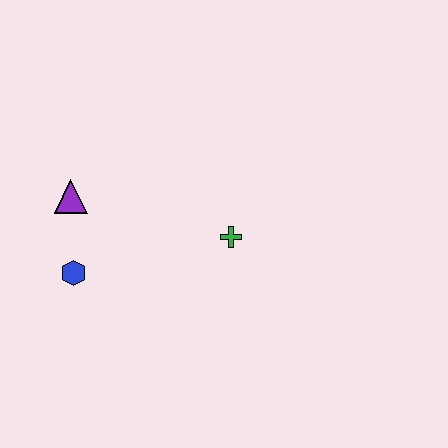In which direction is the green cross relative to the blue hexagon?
The green cross is to the right of the blue hexagon.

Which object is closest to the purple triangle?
The blue hexagon is closest to the purple triangle.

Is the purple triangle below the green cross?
No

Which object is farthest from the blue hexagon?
The green cross is farthest from the blue hexagon.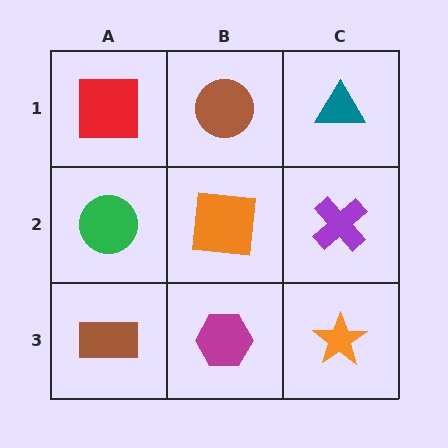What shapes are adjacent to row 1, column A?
A green circle (row 2, column A), a brown circle (row 1, column B).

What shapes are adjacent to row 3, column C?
A purple cross (row 2, column C), a magenta hexagon (row 3, column B).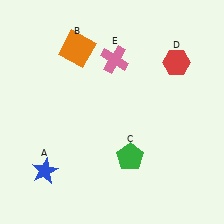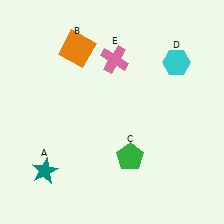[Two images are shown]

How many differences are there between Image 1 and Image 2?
There are 2 differences between the two images.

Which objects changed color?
A changed from blue to teal. D changed from red to cyan.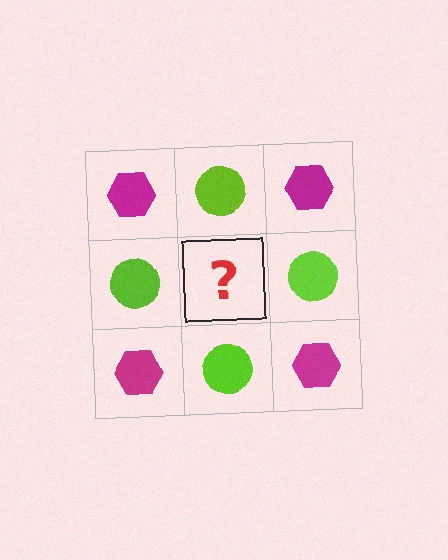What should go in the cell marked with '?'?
The missing cell should contain a magenta hexagon.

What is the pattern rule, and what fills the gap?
The rule is that it alternates magenta hexagon and lime circle in a checkerboard pattern. The gap should be filled with a magenta hexagon.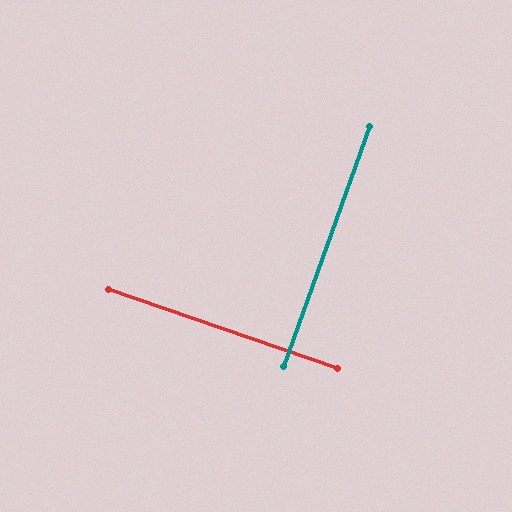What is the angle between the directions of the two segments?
Approximately 90 degrees.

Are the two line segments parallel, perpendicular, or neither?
Perpendicular — they meet at approximately 90°.